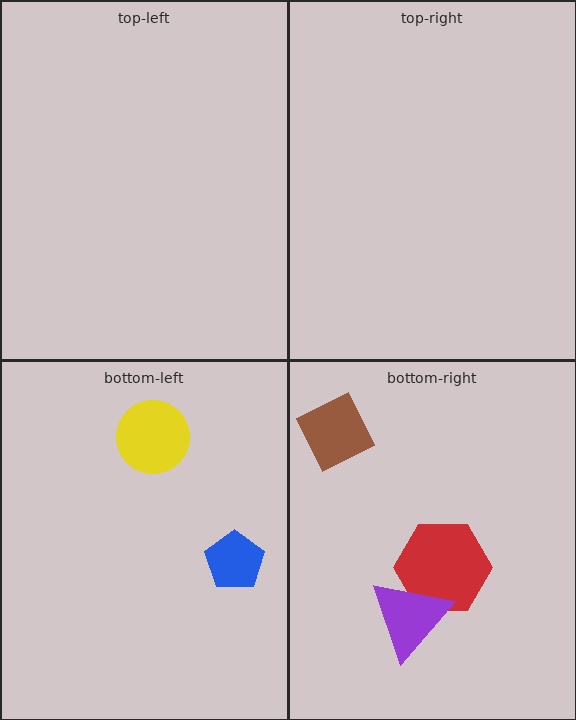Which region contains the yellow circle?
The bottom-left region.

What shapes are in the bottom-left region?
The blue pentagon, the yellow circle.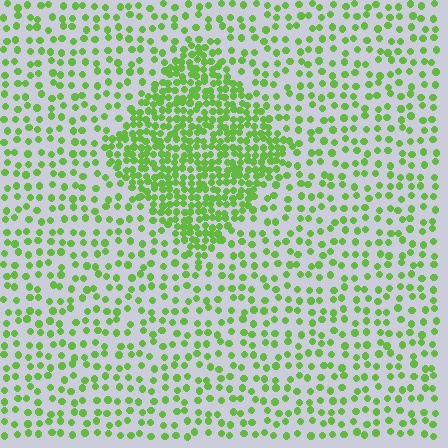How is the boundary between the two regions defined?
The boundary is defined by a change in element density (approximately 2.5x ratio). All elements are the same color, size, and shape.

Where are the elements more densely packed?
The elements are more densely packed inside the diamond boundary.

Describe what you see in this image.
The image contains small lime elements arranged at two different densities. A diamond-shaped region is visible where the elements are more densely packed than the surrounding area.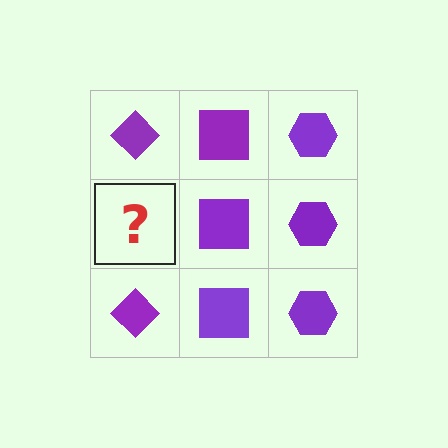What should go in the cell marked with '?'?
The missing cell should contain a purple diamond.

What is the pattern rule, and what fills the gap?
The rule is that each column has a consistent shape. The gap should be filled with a purple diamond.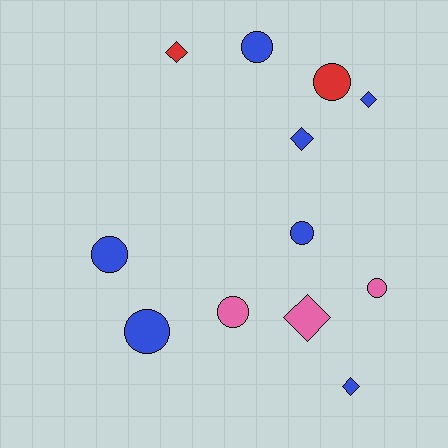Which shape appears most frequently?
Circle, with 7 objects.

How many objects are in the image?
There are 12 objects.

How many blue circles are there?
There are 4 blue circles.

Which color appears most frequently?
Blue, with 7 objects.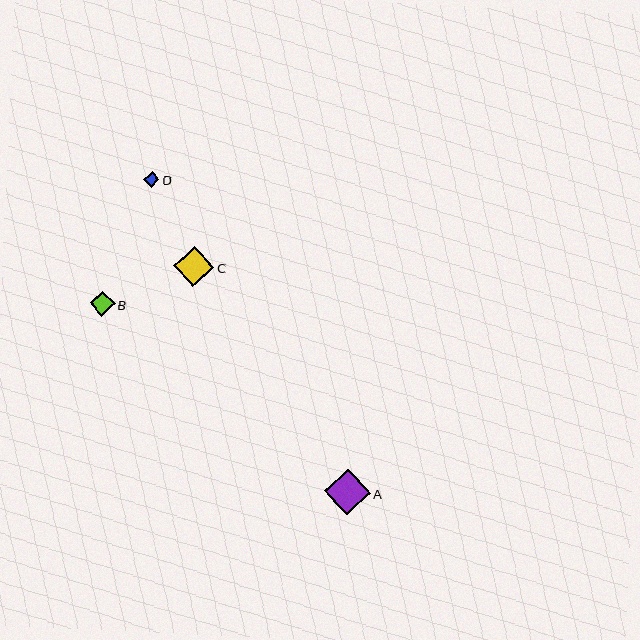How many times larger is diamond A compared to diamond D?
Diamond A is approximately 2.9 times the size of diamond D.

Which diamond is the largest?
Diamond A is the largest with a size of approximately 46 pixels.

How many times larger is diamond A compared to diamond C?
Diamond A is approximately 1.2 times the size of diamond C.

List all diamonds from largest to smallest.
From largest to smallest: A, C, B, D.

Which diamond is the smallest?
Diamond D is the smallest with a size of approximately 16 pixels.